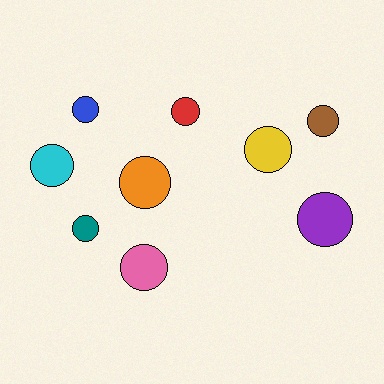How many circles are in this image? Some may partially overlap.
There are 9 circles.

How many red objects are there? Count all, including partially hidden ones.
There is 1 red object.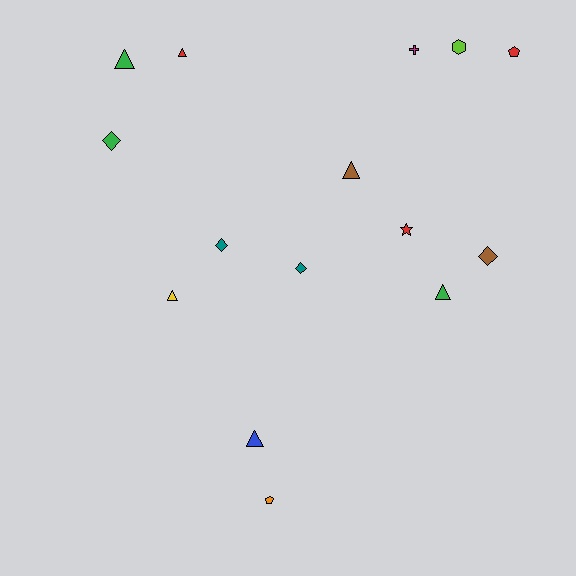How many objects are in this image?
There are 15 objects.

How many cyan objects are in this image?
There are no cyan objects.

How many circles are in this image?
There are no circles.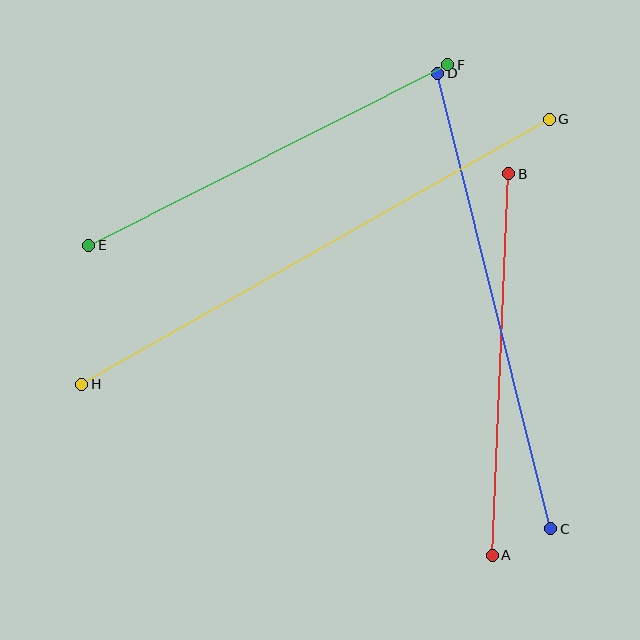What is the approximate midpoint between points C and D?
The midpoint is at approximately (494, 301) pixels.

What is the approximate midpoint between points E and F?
The midpoint is at approximately (268, 155) pixels.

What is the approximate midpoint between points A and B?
The midpoint is at approximately (501, 364) pixels.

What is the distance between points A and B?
The distance is approximately 382 pixels.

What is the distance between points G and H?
The distance is approximately 537 pixels.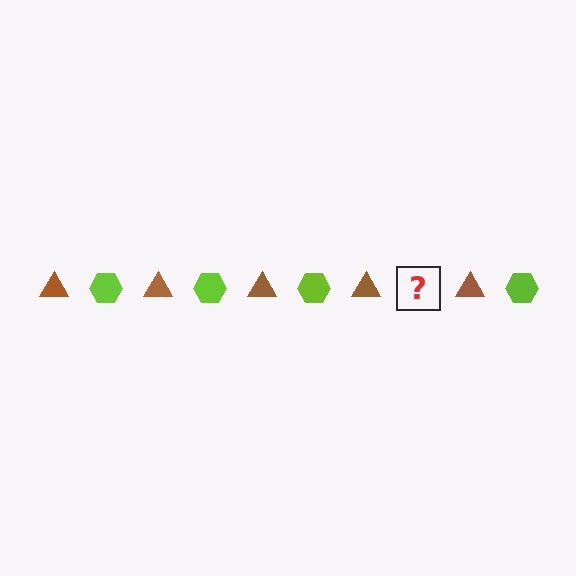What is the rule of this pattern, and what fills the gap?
The rule is that the pattern alternates between brown triangle and lime hexagon. The gap should be filled with a lime hexagon.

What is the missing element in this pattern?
The missing element is a lime hexagon.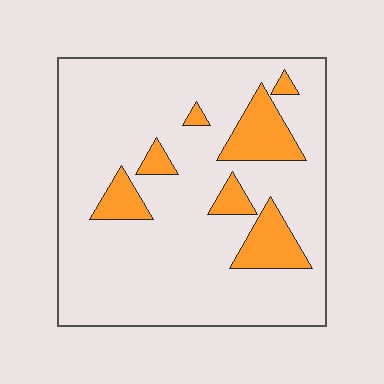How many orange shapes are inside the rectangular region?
7.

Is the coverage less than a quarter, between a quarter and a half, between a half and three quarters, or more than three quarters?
Less than a quarter.